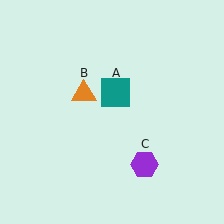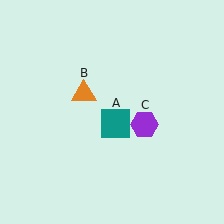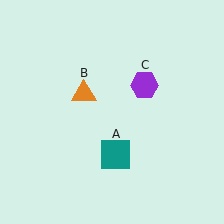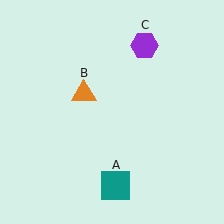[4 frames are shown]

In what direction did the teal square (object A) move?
The teal square (object A) moved down.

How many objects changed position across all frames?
2 objects changed position: teal square (object A), purple hexagon (object C).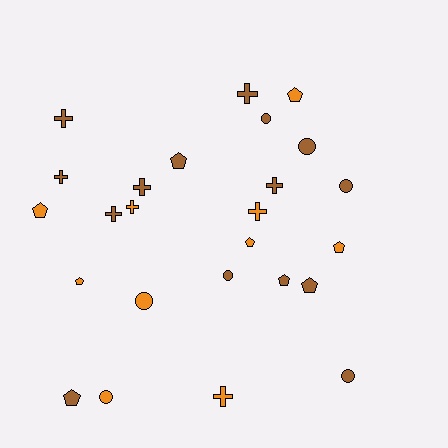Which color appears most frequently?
Brown, with 15 objects.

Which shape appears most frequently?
Pentagon, with 9 objects.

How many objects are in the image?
There are 25 objects.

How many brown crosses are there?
There are 6 brown crosses.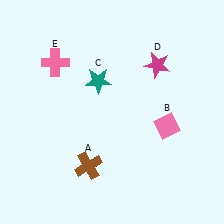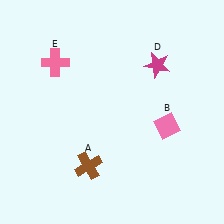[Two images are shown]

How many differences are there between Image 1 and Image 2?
There is 1 difference between the two images.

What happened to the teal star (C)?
The teal star (C) was removed in Image 2. It was in the top-left area of Image 1.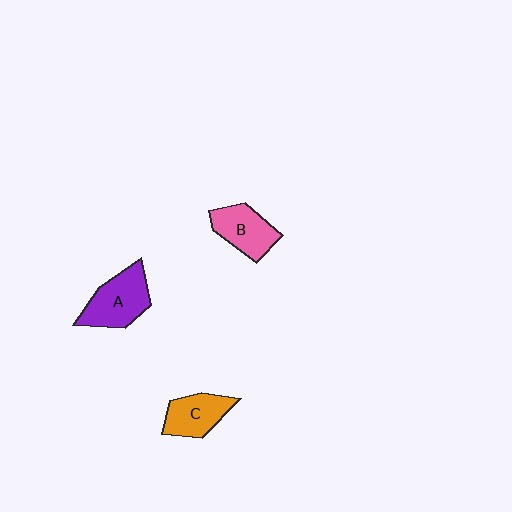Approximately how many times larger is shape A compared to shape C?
Approximately 1.3 times.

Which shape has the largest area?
Shape A (purple).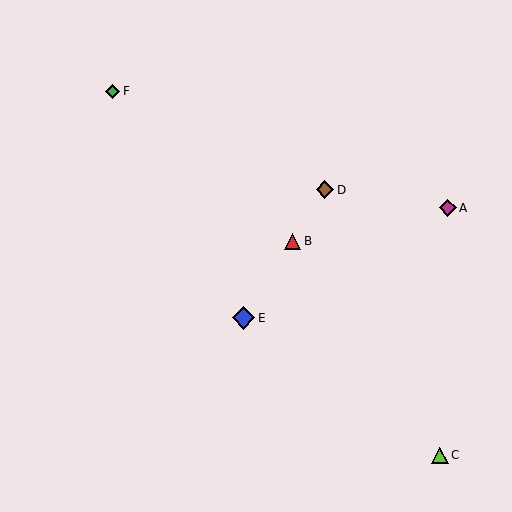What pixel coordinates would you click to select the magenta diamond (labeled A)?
Click at (448, 208) to select the magenta diamond A.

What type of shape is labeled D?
Shape D is a brown diamond.